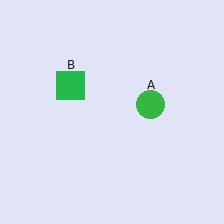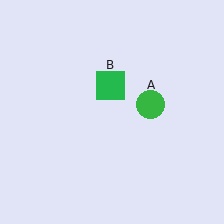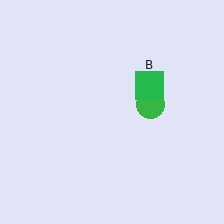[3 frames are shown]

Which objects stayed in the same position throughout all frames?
Green circle (object A) remained stationary.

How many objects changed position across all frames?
1 object changed position: green square (object B).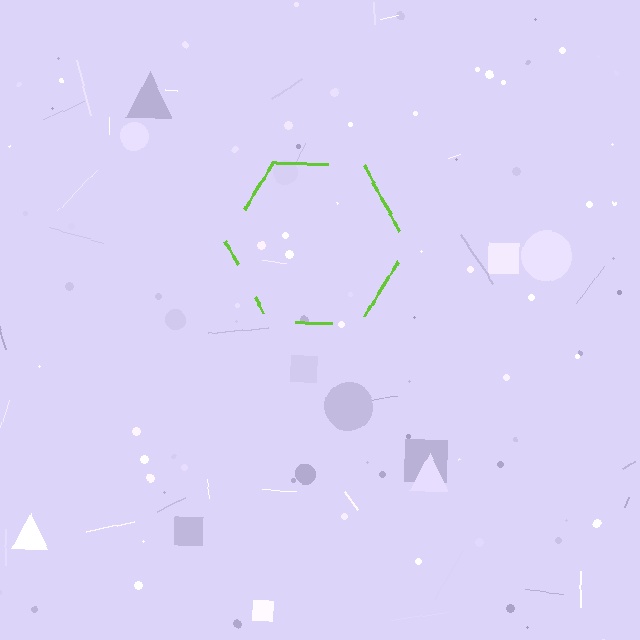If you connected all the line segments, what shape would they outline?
They would outline a hexagon.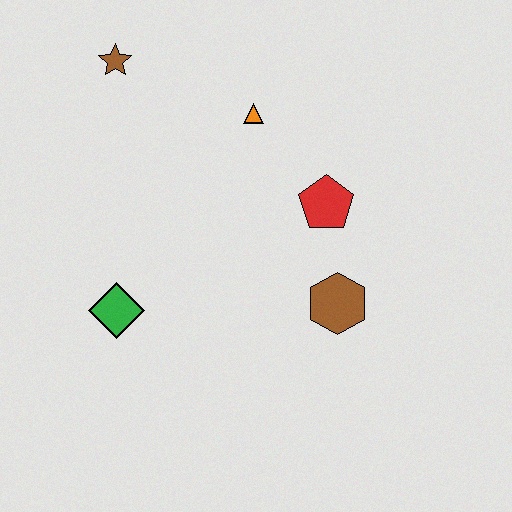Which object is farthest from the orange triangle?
The green diamond is farthest from the orange triangle.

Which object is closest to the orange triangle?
The red pentagon is closest to the orange triangle.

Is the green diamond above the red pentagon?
No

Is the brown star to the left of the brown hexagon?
Yes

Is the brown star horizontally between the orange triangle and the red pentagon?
No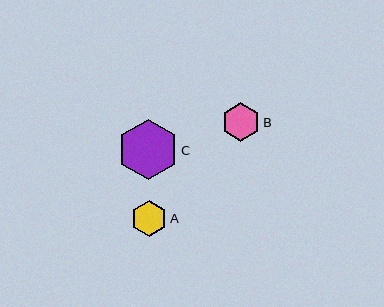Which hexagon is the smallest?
Hexagon A is the smallest with a size of approximately 36 pixels.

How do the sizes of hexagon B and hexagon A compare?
Hexagon B and hexagon A are approximately the same size.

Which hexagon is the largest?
Hexagon C is the largest with a size of approximately 60 pixels.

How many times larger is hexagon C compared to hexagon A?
Hexagon C is approximately 1.7 times the size of hexagon A.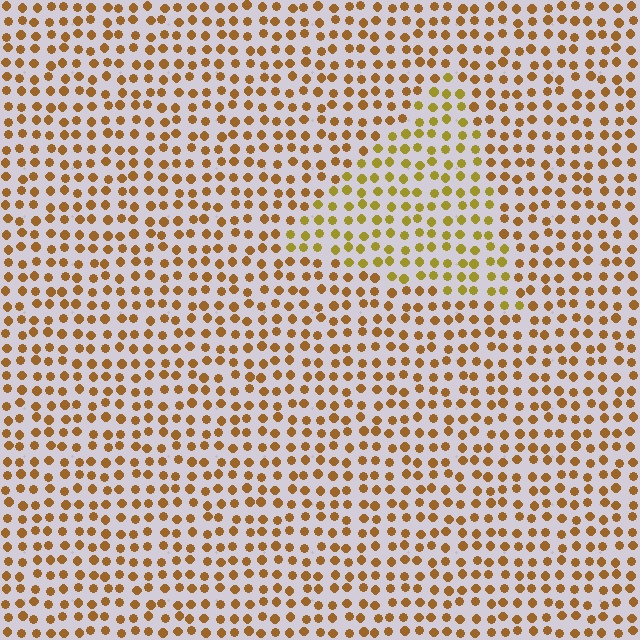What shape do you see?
I see a triangle.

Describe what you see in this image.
The image is filled with small brown elements in a uniform arrangement. A triangle-shaped region is visible where the elements are tinted to a slightly different hue, forming a subtle color boundary.